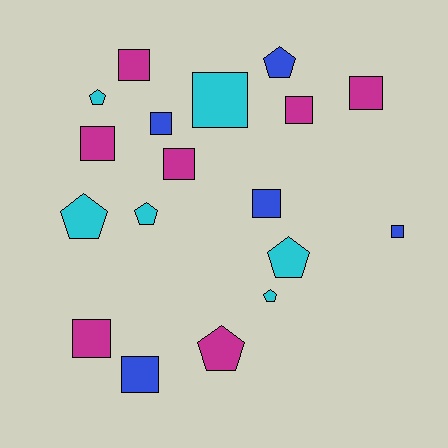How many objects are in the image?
There are 18 objects.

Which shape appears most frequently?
Square, with 11 objects.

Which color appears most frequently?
Magenta, with 7 objects.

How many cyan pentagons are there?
There are 5 cyan pentagons.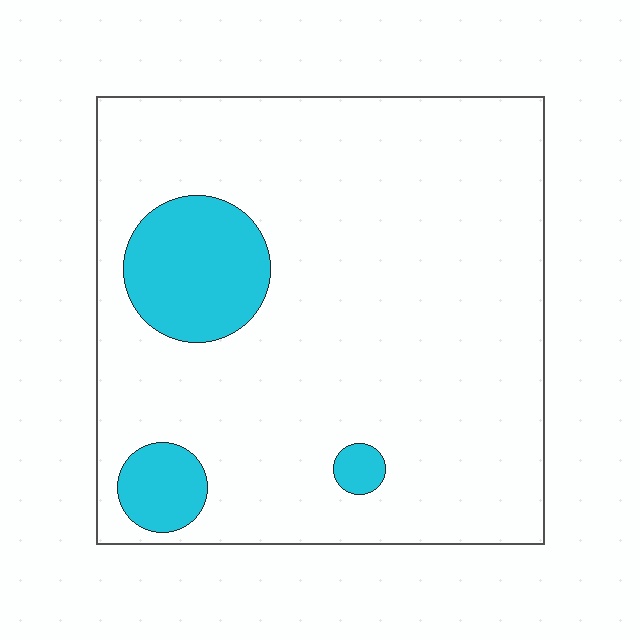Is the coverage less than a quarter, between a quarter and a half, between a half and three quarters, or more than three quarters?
Less than a quarter.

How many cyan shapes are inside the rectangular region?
3.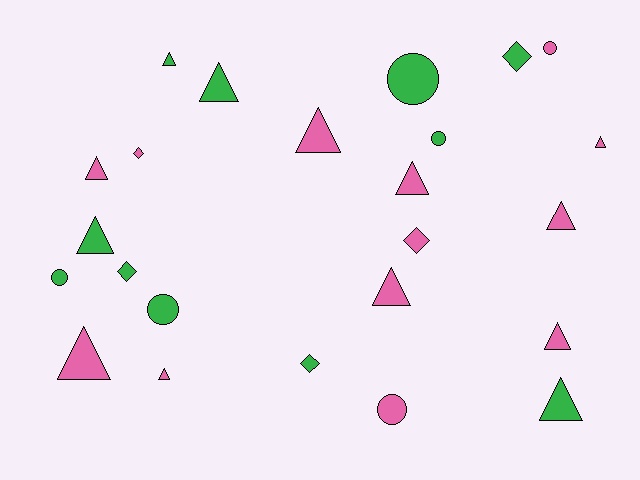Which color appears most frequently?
Pink, with 13 objects.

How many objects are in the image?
There are 24 objects.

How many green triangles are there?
There are 4 green triangles.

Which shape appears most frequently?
Triangle, with 13 objects.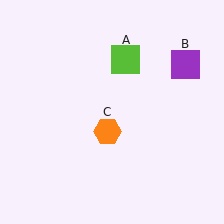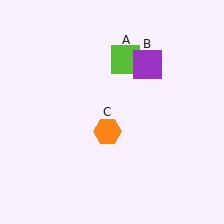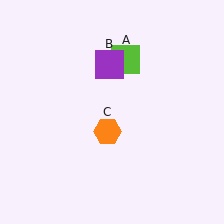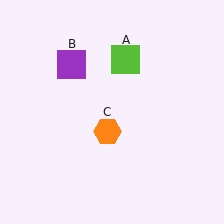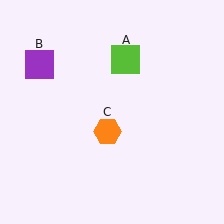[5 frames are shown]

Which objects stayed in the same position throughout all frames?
Lime square (object A) and orange hexagon (object C) remained stationary.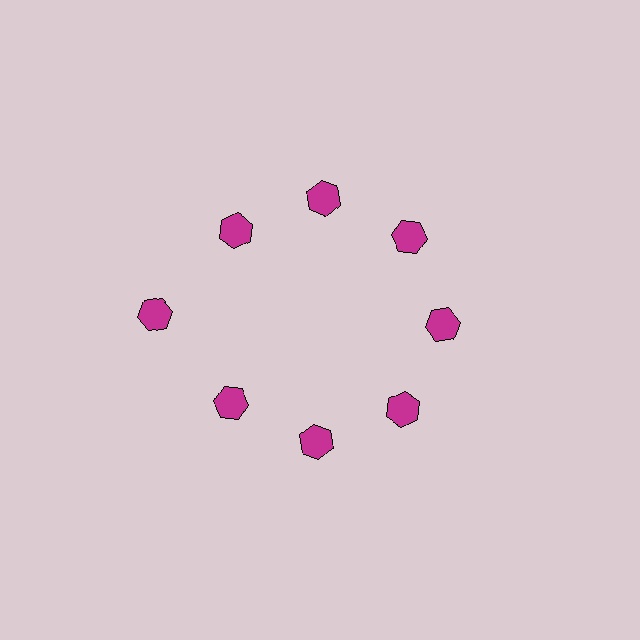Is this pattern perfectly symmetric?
No. The 8 magenta hexagons are arranged in a ring, but one element near the 9 o'clock position is pushed outward from the center, breaking the 8-fold rotational symmetry.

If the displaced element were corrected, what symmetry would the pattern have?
It would have 8-fold rotational symmetry — the pattern would map onto itself every 45 degrees.